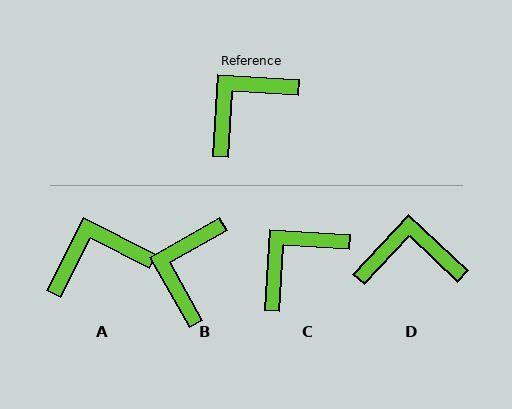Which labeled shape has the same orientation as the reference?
C.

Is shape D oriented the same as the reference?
No, it is off by about 40 degrees.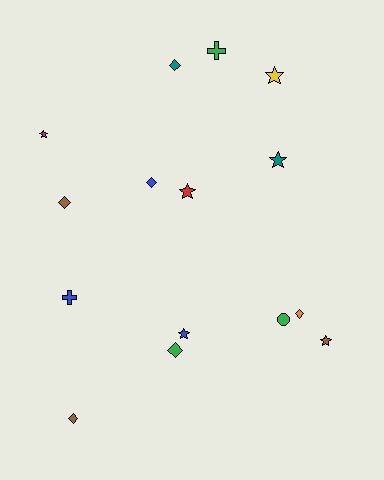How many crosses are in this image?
There are 2 crosses.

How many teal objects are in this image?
There are 2 teal objects.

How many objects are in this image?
There are 15 objects.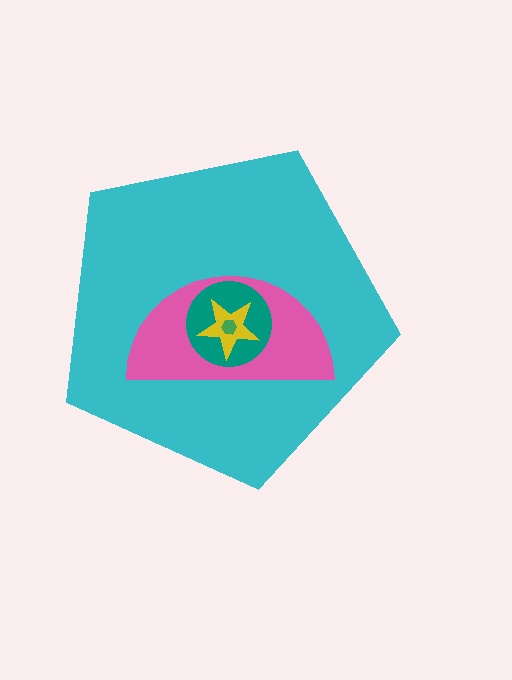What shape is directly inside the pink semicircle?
The teal circle.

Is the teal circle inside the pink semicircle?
Yes.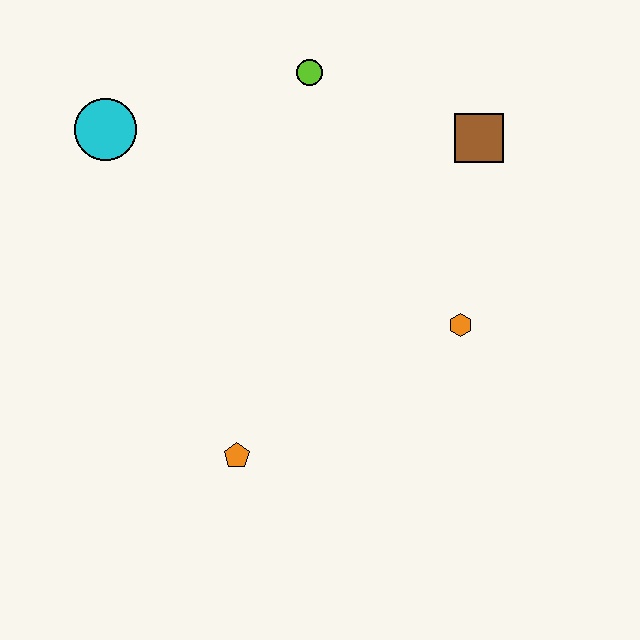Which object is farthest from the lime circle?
The orange pentagon is farthest from the lime circle.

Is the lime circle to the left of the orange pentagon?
No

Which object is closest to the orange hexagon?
The brown square is closest to the orange hexagon.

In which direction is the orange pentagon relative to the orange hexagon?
The orange pentagon is to the left of the orange hexagon.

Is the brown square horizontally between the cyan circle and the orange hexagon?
No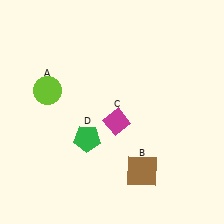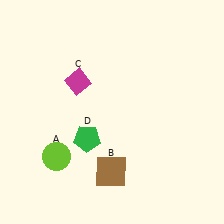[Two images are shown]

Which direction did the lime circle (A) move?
The lime circle (A) moved down.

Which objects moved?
The objects that moved are: the lime circle (A), the brown square (B), the magenta diamond (C).